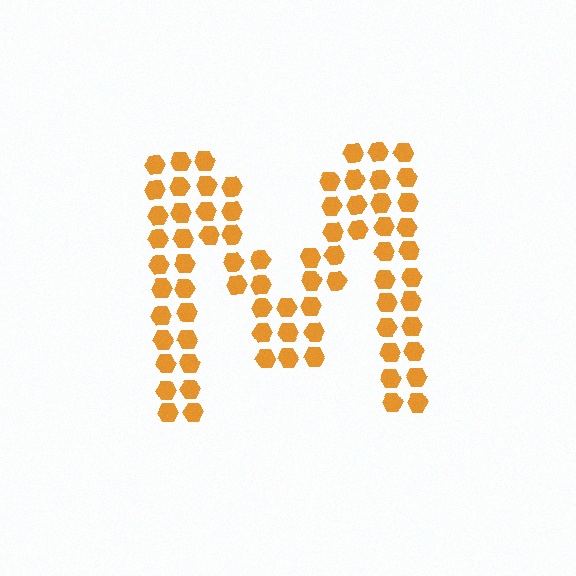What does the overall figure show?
The overall figure shows the letter M.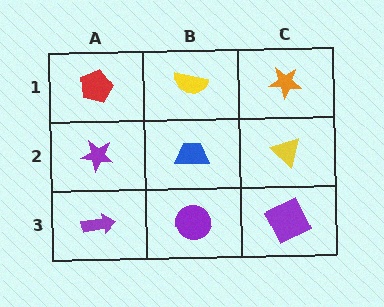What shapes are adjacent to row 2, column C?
An orange star (row 1, column C), a purple square (row 3, column C), a blue trapezoid (row 2, column B).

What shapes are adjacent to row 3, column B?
A blue trapezoid (row 2, column B), a purple arrow (row 3, column A), a purple square (row 3, column C).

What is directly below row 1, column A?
A purple star.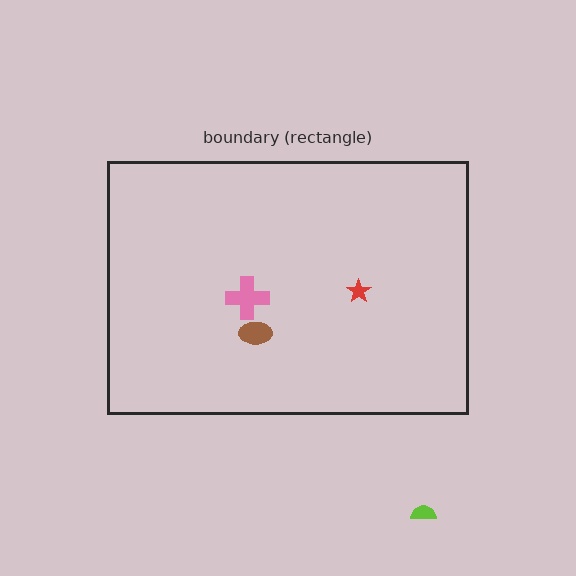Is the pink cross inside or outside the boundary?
Inside.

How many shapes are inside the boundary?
3 inside, 1 outside.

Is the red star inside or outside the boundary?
Inside.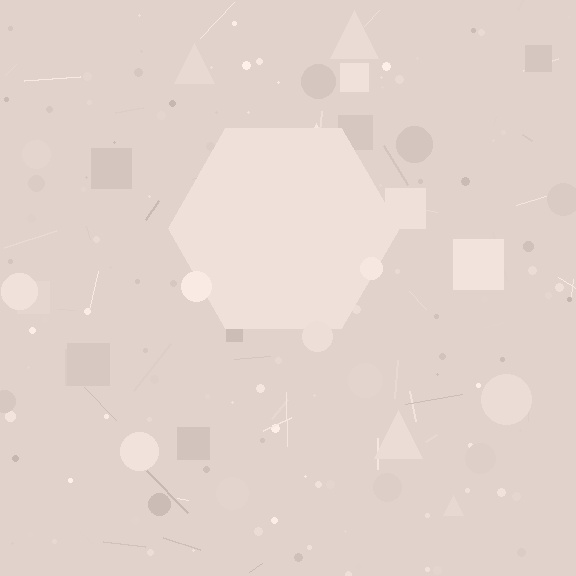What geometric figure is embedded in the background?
A hexagon is embedded in the background.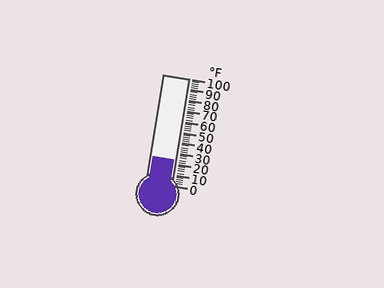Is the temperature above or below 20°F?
The temperature is above 20°F.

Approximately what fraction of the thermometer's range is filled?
The thermometer is filled to approximately 25% of its range.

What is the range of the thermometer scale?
The thermometer scale ranges from 0°F to 100°F.